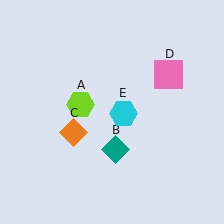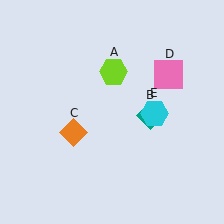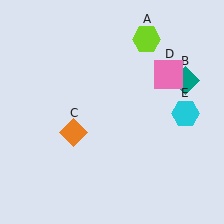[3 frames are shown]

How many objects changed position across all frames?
3 objects changed position: lime hexagon (object A), teal diamond (object B), cyan hexagon (object E).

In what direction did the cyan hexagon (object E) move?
The cyan hexagon (object E) moved right.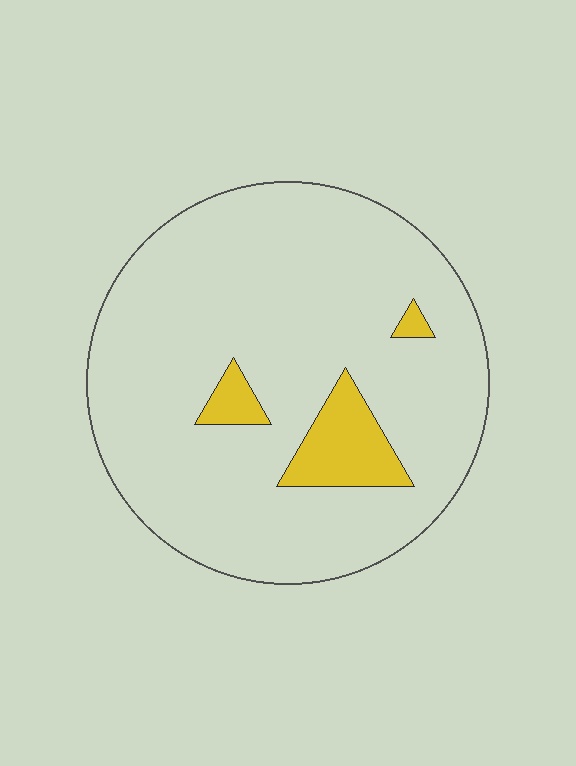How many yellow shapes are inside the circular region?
3.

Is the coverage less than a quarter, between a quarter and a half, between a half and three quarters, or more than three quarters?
Less than a quarter.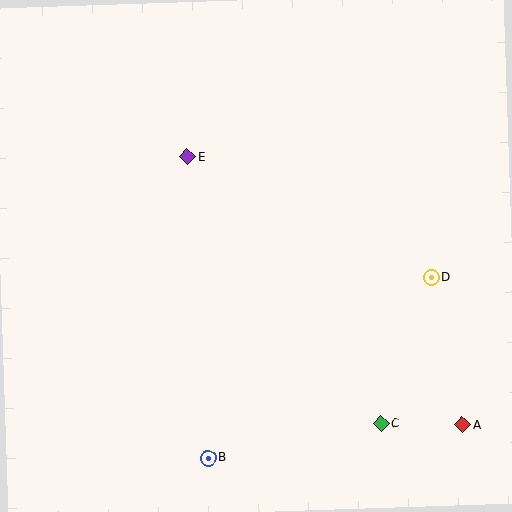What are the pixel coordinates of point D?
Point D is at (431, 278).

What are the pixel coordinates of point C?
Point C is at (381, 424).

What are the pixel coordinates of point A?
Point A is at (462, 425).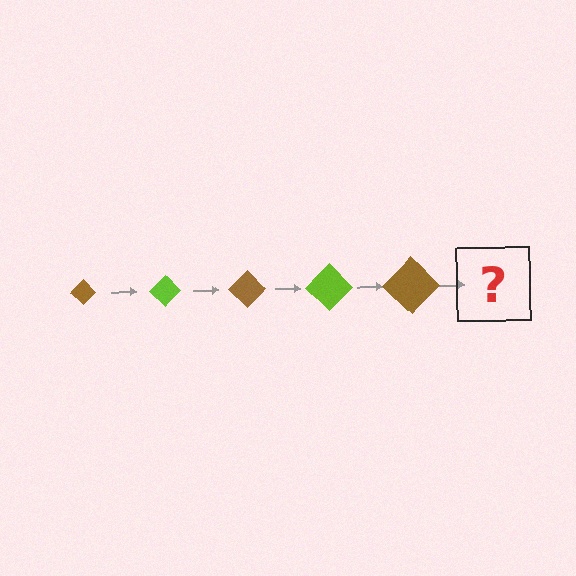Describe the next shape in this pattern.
It should be a lime diamond, larger than the previous one.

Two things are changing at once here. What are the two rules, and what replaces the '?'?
The two rules are that the diamond grows larger each step and the color cycles through brown and lime. The '?' should be a lime diamond, larger than the previous one.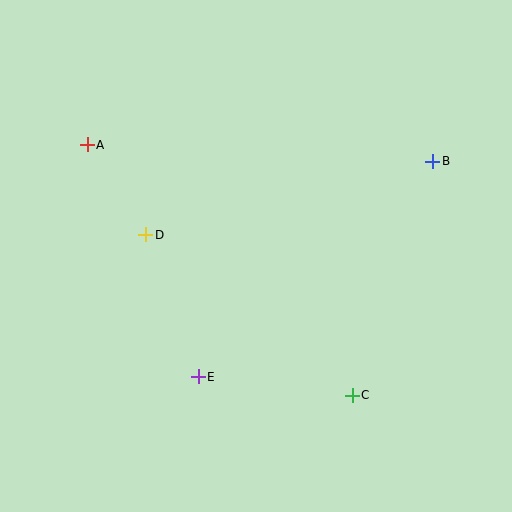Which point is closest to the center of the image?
Point D at (146, 235) is closest to the center.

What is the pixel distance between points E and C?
The distance between E and C is 155 pixels.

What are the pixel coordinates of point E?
Point E is at (198, 377).